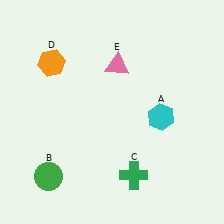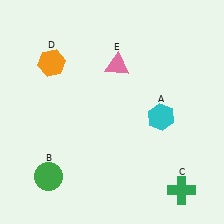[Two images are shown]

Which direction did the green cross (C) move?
The green cross (C) moved right.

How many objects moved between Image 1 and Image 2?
1 object moved between the two images.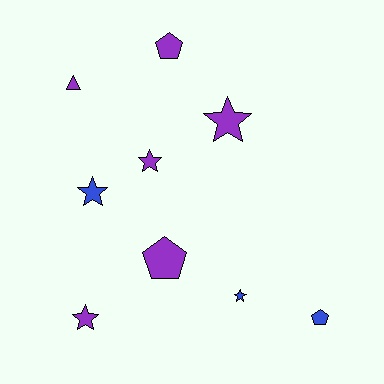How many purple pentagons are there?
There are 2 purple pentagons.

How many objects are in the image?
There are 9 objects.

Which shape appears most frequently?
Star, with 5 objects.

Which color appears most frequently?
Purple, with 6 objects.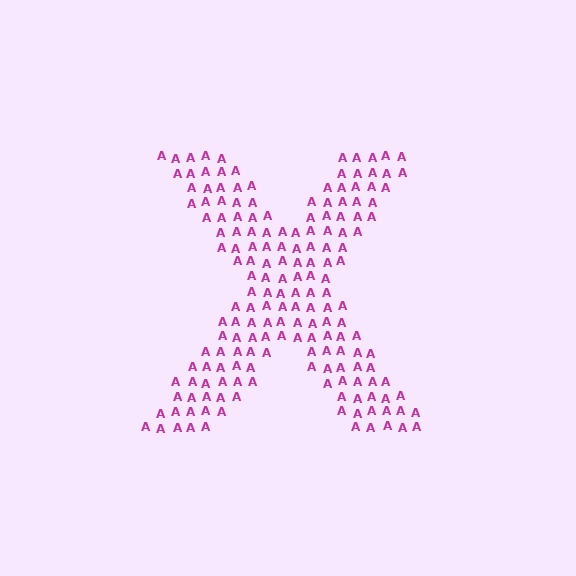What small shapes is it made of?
It is made of small letter A's.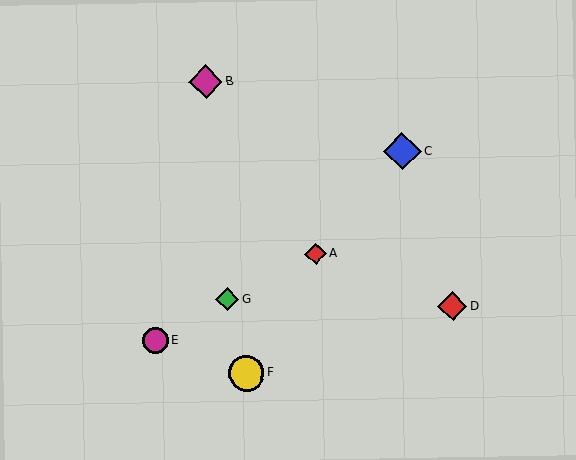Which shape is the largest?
The blue diamond (labeled C) is the largest.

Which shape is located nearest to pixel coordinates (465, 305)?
The red diamond (labeled D) at (452, 306) is nearest to that location.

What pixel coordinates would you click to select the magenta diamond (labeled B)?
Click at (206, 82) to select the magenta diamond B.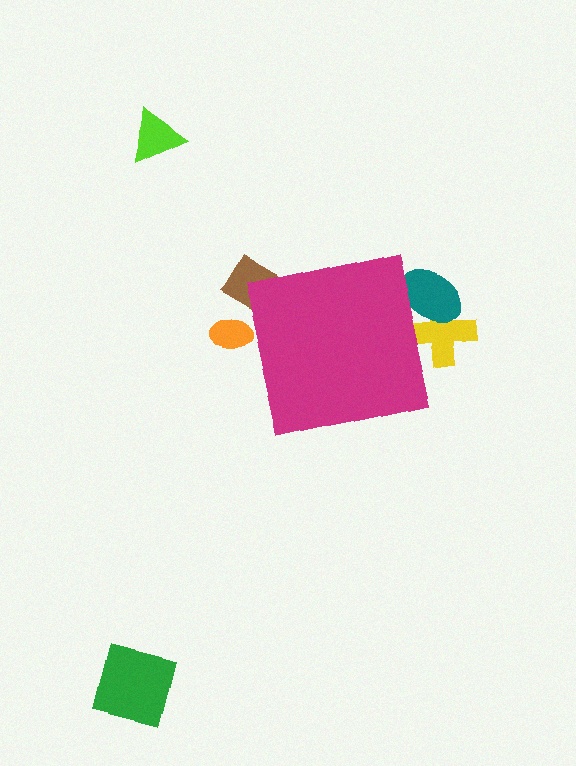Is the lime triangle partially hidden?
No, the lime triangle is fully visible.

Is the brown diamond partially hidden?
Yes, the brown diamond is partially hidden behind the magenta square.